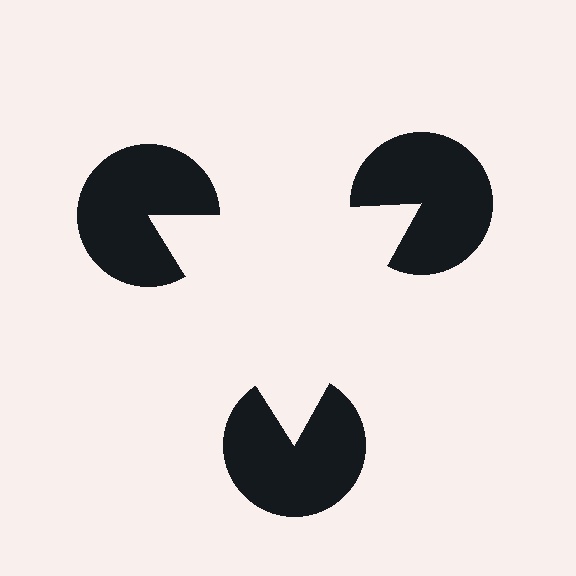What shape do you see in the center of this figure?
An illusory triangle — its edges are inferred from the aligned wedge cuts in the pac-man discs, not physically drawn.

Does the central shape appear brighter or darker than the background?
It typically appears slightly brighter than the background, even though no actual brightness change is drawn.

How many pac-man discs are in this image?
There are 3 — one at each vertex of the illusory triangle.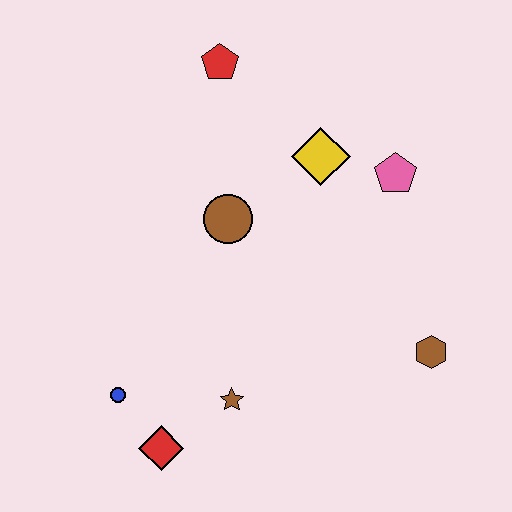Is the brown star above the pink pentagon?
No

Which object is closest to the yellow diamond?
The pink pentagon is closest to the yellow diamond.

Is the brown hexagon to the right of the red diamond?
Yes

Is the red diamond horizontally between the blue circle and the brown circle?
Yes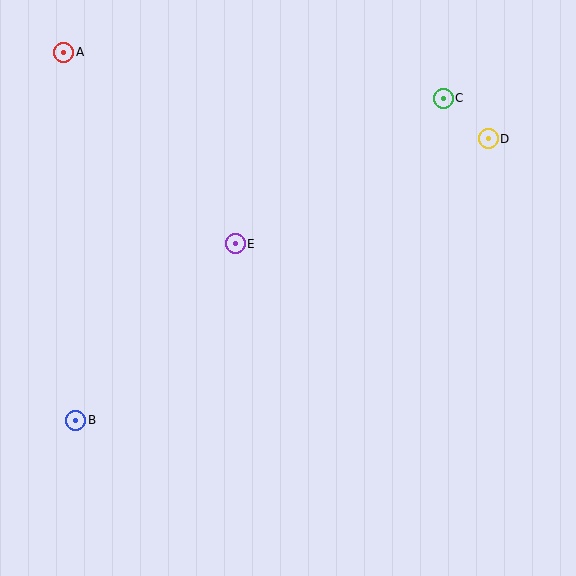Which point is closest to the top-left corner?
Point A is closest to the top-left corner.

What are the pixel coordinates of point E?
Point E is at (235, 244).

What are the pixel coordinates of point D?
Point D is at (488, 139).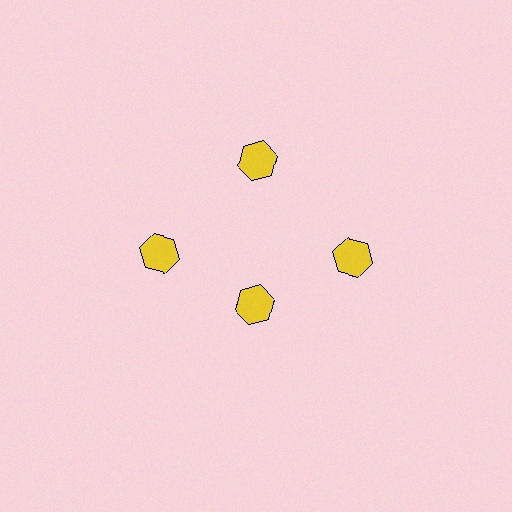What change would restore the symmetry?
The symmetry would be restored by moving it outward, back onto the ring so that all 4 hexagons sit at equal angles and equal distance from the center.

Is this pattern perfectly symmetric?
No. The 4 yellow hexagons are arranged in a ring, but one element near the 6 o'clock position is pulled inward toward the center, breaking the 4-fold rotational symmetry.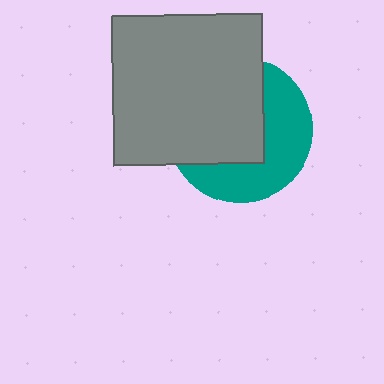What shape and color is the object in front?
The object in front is a gray square.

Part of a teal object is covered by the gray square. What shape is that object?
It is a circle.